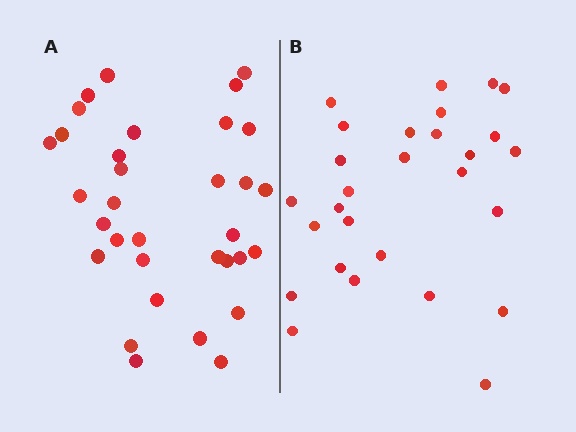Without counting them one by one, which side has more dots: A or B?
Region A (the left region) has more dots.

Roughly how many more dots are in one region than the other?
Region A has about 5 more dots than region B.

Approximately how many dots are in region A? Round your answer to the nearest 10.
About 30 dots. (The exact count is 33, which rounds to 30.)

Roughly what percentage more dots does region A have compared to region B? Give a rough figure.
About 20% more.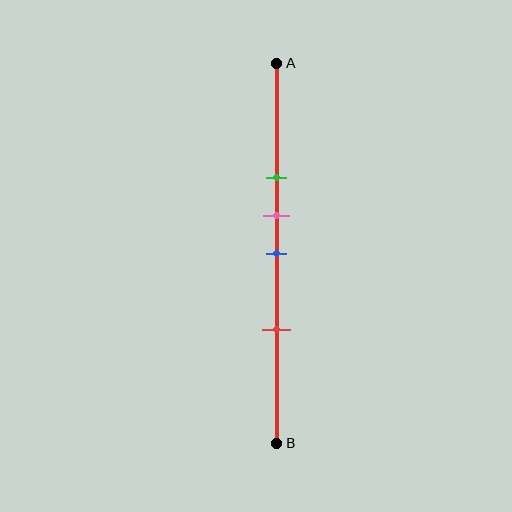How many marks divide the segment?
There are 4 marks dividing the segment.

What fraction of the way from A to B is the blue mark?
The blue mark is approximately 50% (0.5) of the way from A to B.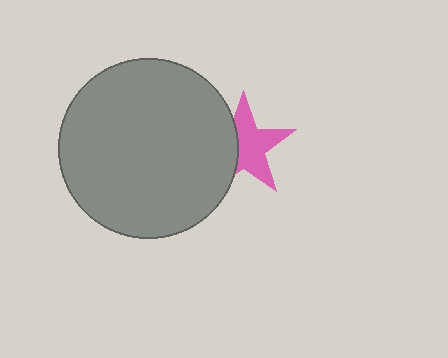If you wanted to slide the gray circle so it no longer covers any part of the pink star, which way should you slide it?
Slide it left — that is the most direct way to separate the two shapes.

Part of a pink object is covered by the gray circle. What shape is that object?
It is a star.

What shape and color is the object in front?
The object in front is a gray circle.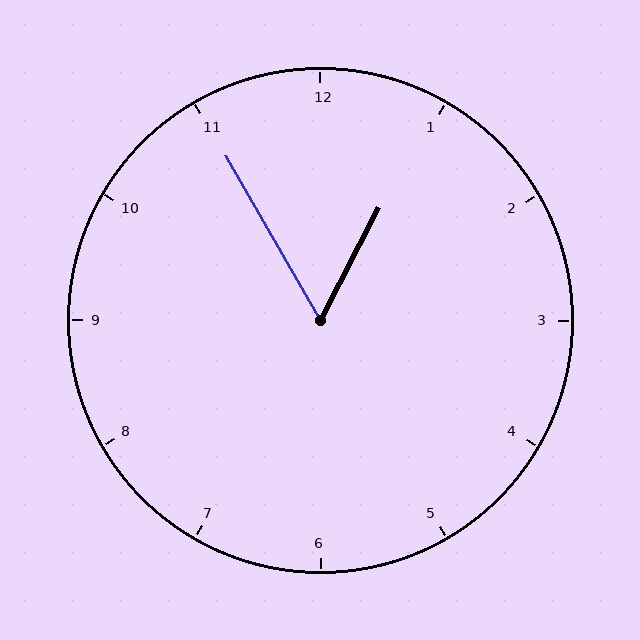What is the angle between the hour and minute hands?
Approximately 58 degrees.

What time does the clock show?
12:55.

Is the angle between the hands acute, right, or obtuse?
It is acute.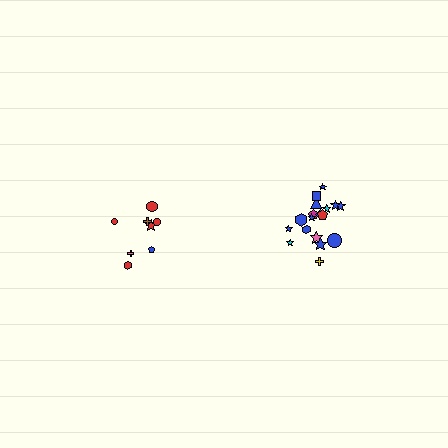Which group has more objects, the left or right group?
The right group.